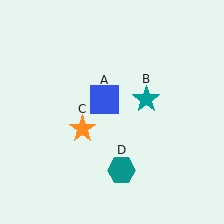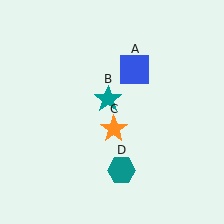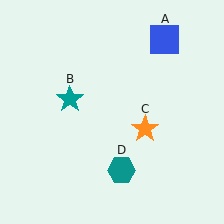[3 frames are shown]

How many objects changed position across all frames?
3 objects changed position: blue square (object A), teal star (object B), orange star (object C).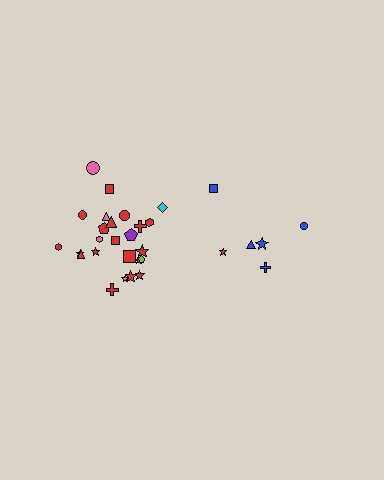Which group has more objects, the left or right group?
The left group.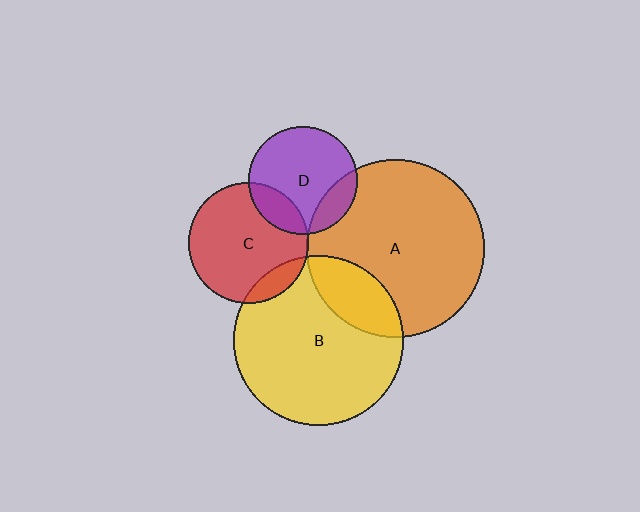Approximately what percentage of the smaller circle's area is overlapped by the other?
Approximately 20%.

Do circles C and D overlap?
Yes.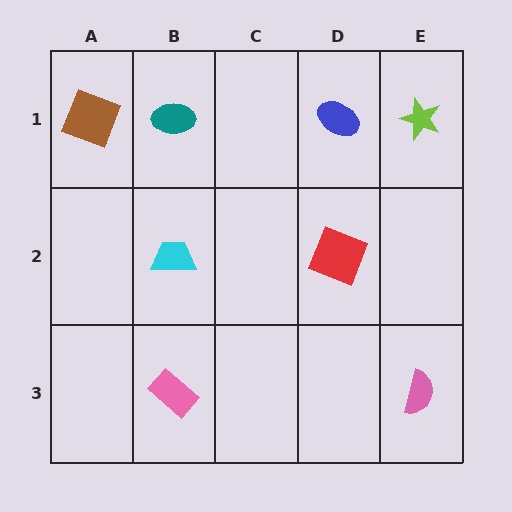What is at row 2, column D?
A red square.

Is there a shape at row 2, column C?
No, that cell is empty.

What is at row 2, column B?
A cyan trapezoid.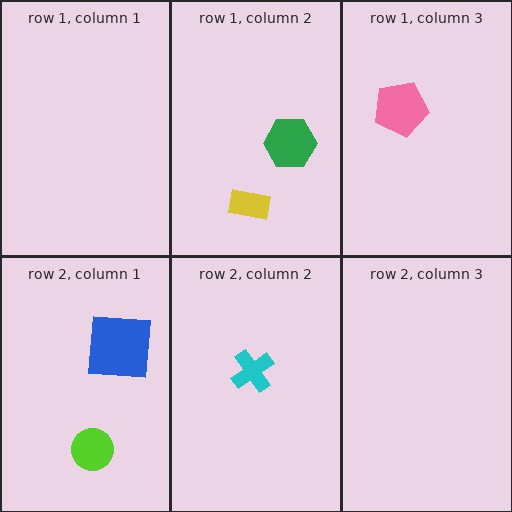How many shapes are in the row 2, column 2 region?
1.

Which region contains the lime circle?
The row 2, column 1 region.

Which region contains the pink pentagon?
The row 1, column 3 region.